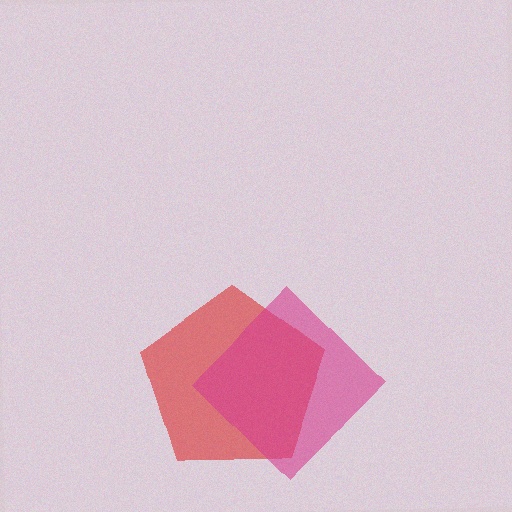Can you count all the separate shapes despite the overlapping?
Yes, there are 2 separate shapes.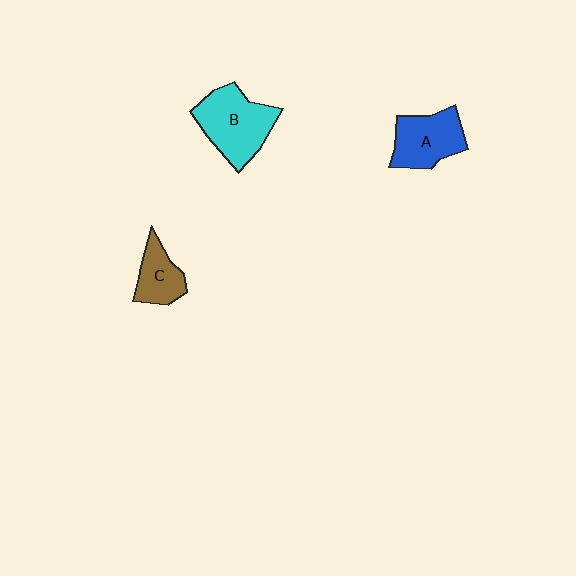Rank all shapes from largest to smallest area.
From largest to smallest: B (cyan), A (blue), C (brown).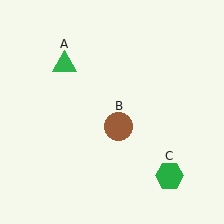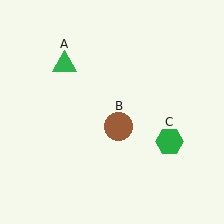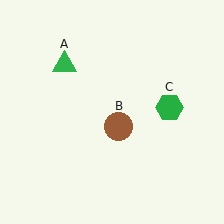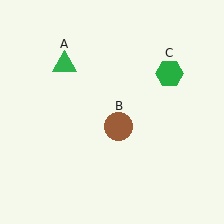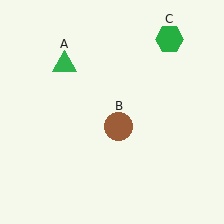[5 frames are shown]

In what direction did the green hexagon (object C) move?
The green hexagon (object C) moved up.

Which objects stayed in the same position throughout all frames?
Green triangle (object A) and brown circle (object B) remained stationary.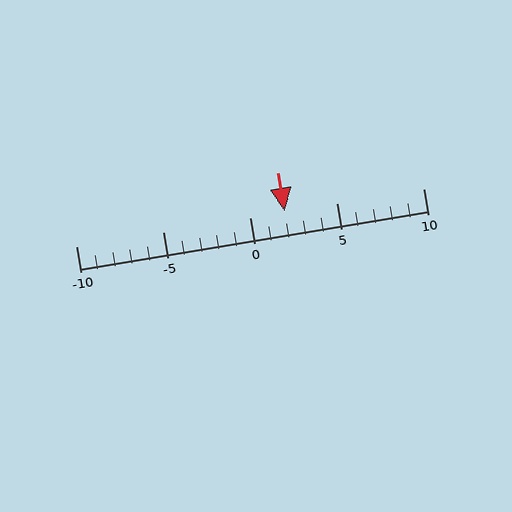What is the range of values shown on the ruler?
The ruler shows values from -10 to 10.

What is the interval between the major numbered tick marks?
The major tick marks are spaced 5 units apart.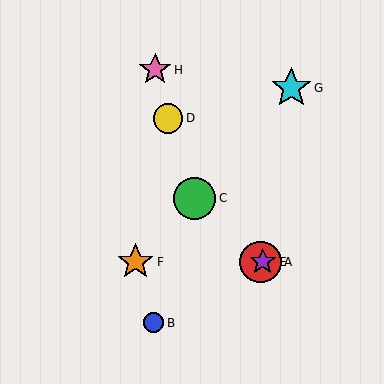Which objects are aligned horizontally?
Objects A, E, F are aligned horizontally.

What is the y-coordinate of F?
Object F is at y≈262.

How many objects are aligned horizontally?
3 objects (A, E, F) are aligned horizontally.